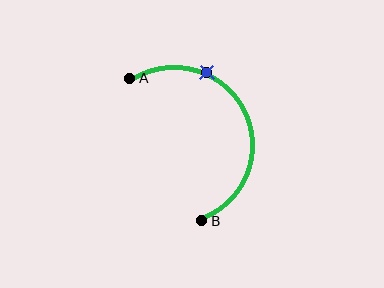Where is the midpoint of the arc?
The arc midpoint is the point on the curve farthest from the straight line joining A and B. It sits to the right of that line.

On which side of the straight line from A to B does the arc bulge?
The arc bulges to the right of the straight line connecting A and B.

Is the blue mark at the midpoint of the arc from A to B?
No. The blue mark lies on the arc but is closer to endpoint A. The arc midpoint would be at the point on the curve equidistant along the arc from both A and B.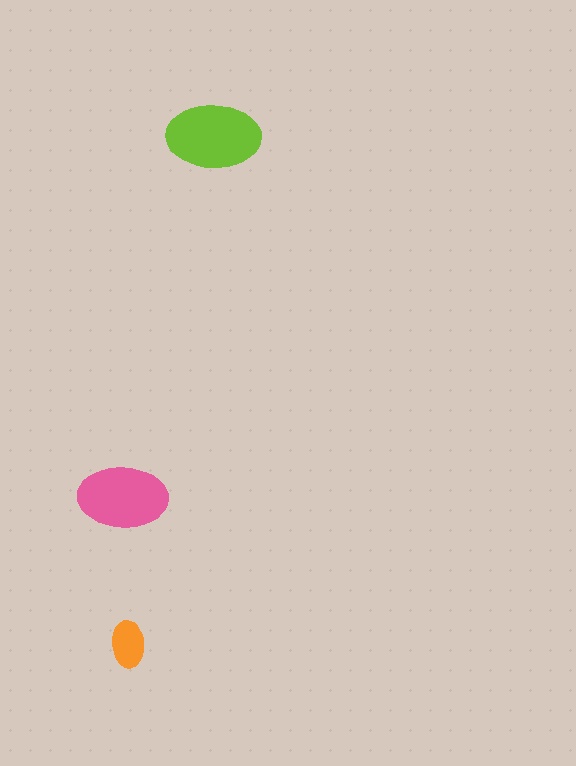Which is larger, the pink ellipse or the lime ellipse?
The lime one.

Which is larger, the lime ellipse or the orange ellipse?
The lime one.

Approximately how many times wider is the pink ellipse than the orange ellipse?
About 2 times wider.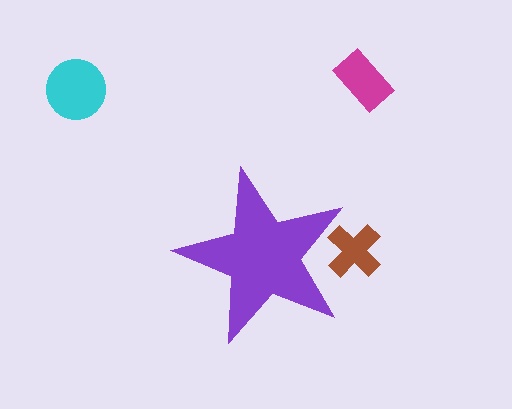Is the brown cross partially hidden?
Yes, the brown cross is partially hidden behind the purple star.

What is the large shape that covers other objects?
A purple star.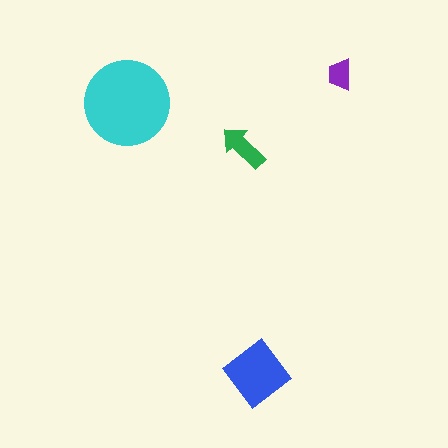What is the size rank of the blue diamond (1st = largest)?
2nd.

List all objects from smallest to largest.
The purple trapezoid, the green arrow, the blue diamond, the cyan circle.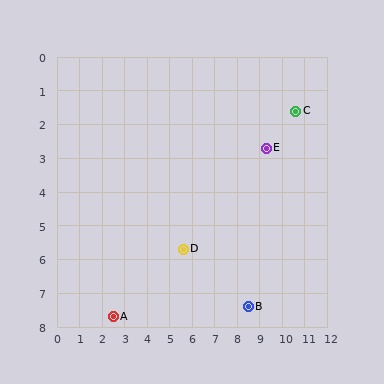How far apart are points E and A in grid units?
Points E and A are about 8.4 grid units apart.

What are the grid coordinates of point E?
Point E is at approximately (9.3, 2.7).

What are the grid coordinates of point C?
Point C is at approximately (10.6, 1.6).